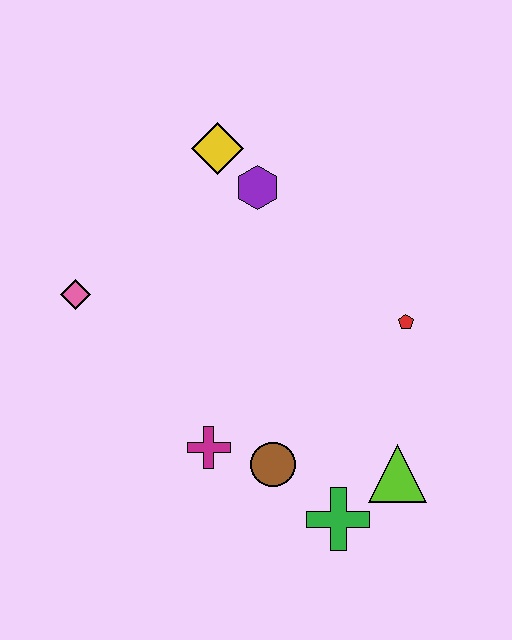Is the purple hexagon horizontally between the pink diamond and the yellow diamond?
No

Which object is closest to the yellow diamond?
The purple hexagon is closest to the yellow diamond.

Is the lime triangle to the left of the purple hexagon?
No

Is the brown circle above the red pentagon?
No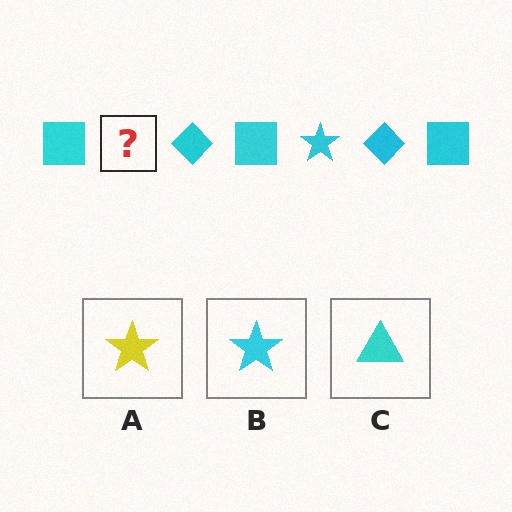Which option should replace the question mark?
Option B.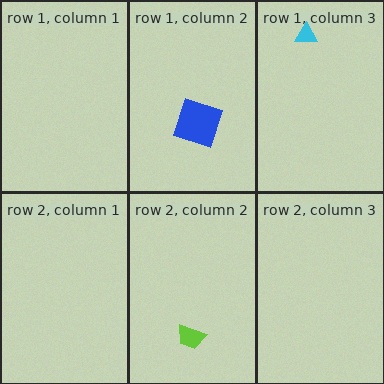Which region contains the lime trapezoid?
The row 2, column 2 region.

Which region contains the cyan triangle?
The row 1, column 3 region.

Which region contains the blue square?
The row 1, column 2 region.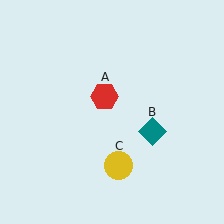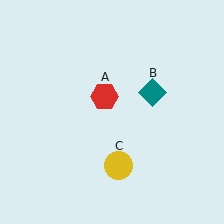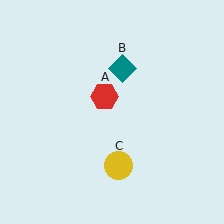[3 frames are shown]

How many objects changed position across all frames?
1 object changed position: teal diamond (object B).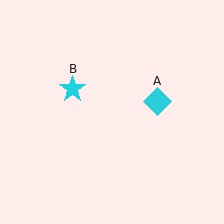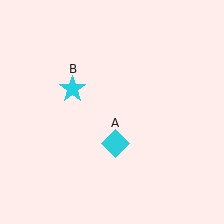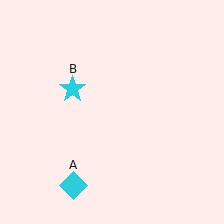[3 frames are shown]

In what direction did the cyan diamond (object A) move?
The cyan diamond (object A) moved down and to the left.